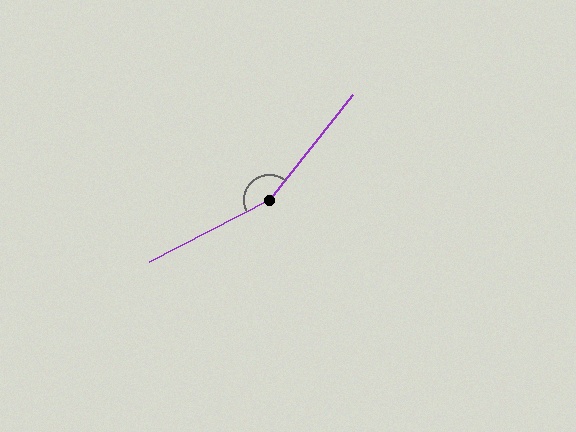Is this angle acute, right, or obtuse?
It is obtuse.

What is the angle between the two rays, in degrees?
Approximately 156 degrees.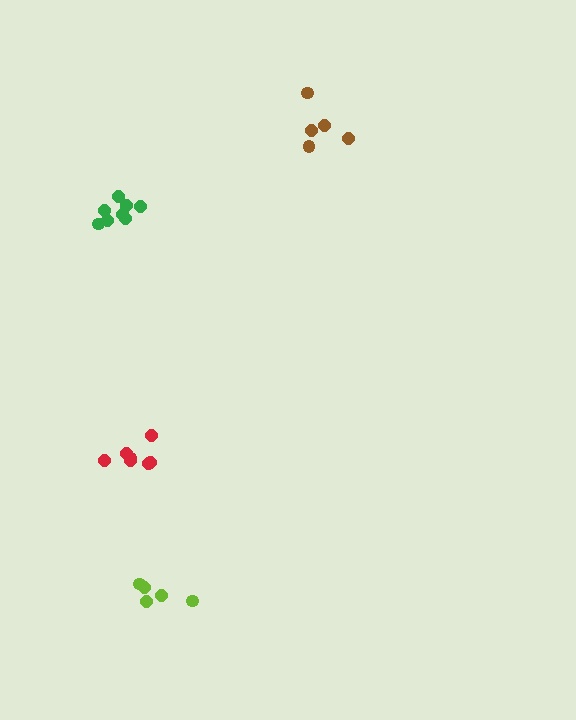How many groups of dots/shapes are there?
There are 4 groups.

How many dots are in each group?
Group 1: 5 dots, Group 2: 5 dots, Group 3: 7 dots, Group 4: 8 dots (25 total).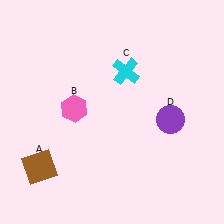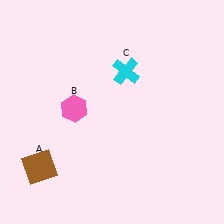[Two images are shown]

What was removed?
The purple circle (D) was removed in Image 2.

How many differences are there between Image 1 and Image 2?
There is 1 difference between the two images.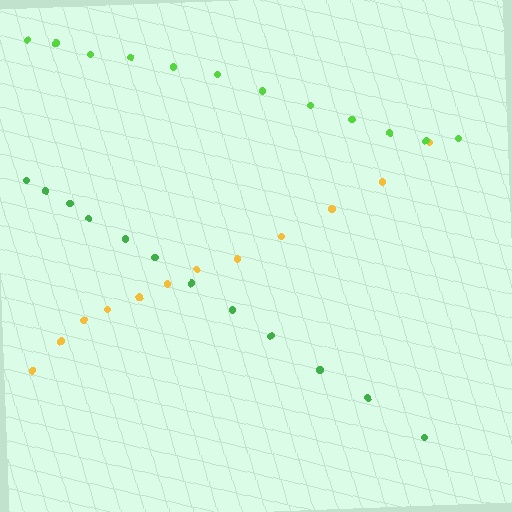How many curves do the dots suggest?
There are 3 distinct paths.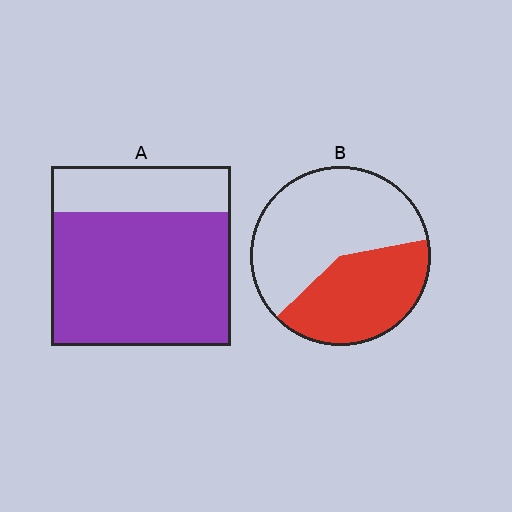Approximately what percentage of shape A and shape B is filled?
A is approximately 75% and B is approximately 40%.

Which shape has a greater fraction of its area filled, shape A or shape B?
Shape A.